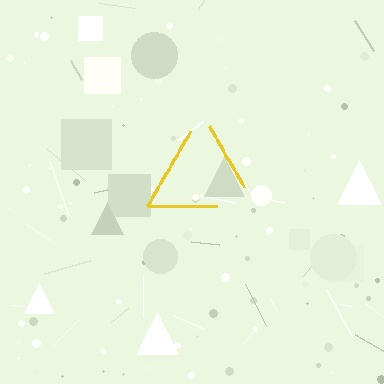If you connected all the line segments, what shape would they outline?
They would outline a triangle.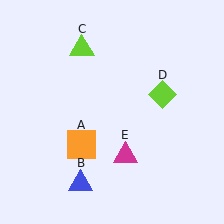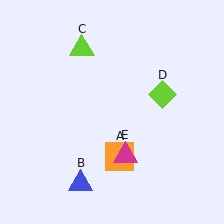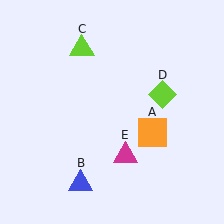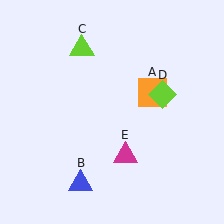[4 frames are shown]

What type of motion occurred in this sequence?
The orange square (object A) rotated counterclockwise around the center of the scene.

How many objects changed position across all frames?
1 object changed position: orange square (object A).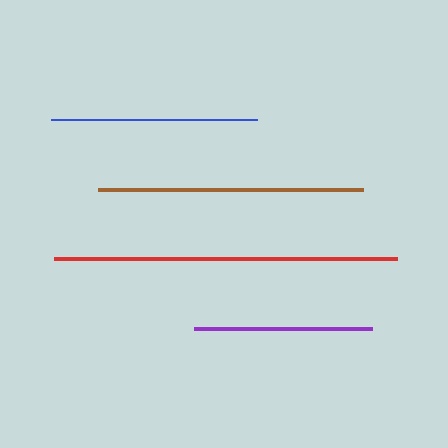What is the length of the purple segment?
The purple segment is approximately 178 pixels long.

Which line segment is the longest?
The red line is the longest at approximately 344 pixels.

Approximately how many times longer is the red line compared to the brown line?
The red line is approximately 1.3 times the length of the brown line.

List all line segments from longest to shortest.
From longest to shortest: red, brown, blue, purple.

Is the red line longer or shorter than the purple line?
The red line is longer than the purple line.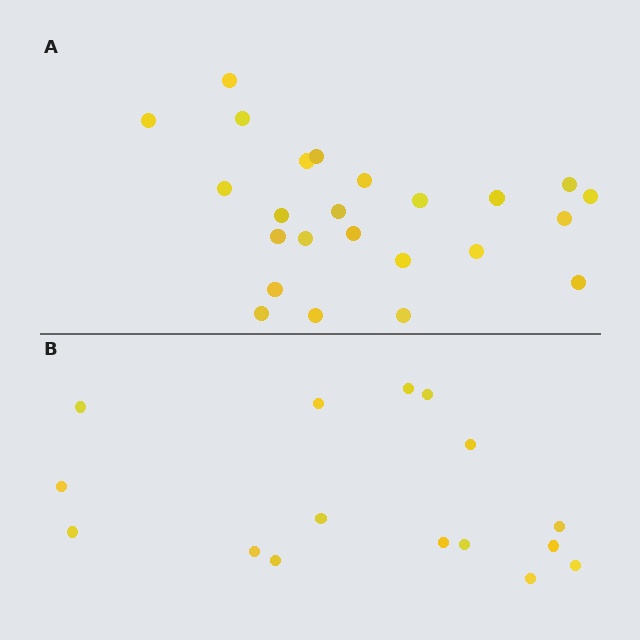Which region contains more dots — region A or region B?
Region A (the top region) has more dots.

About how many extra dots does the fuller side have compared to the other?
Region A has roughly 8 or so more dots than region B.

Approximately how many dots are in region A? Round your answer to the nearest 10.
About 20 dots. (The exact count is 24, which rounds to 20.)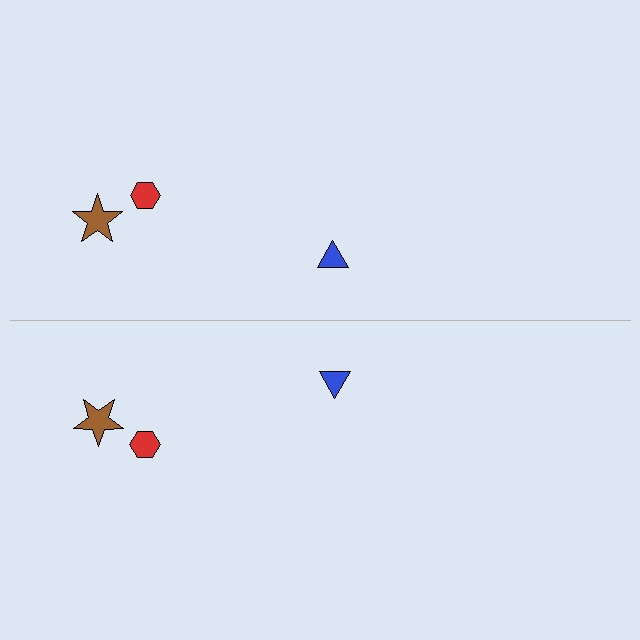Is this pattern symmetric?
Yes, this pattern has bilateral (reflection) symmetry.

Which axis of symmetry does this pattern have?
The pattern has a horizontal axis of symmetry running through the center of the image.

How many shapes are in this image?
There are 6 shapes in this image.